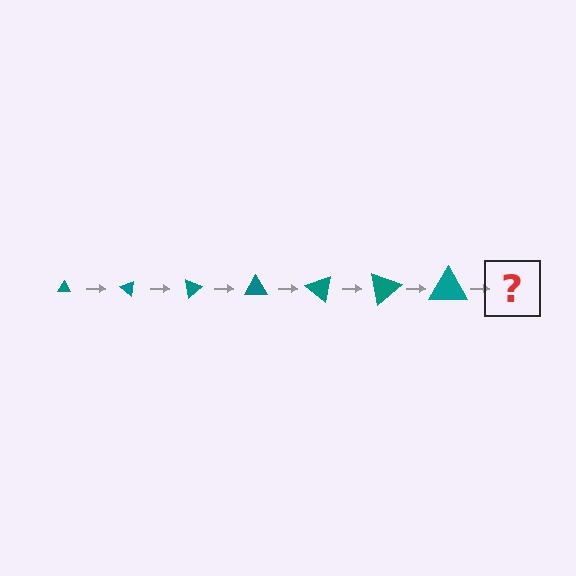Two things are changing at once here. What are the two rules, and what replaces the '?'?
The two rules are that the triangle grows larger each step and it rotates 40 degrees each step. The '?' should be a triangle, larger than the previous one and rotated 280 degrees from the start.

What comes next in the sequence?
The next element should be a triangle, larger than the previous one and rotated 280 degrees from the start.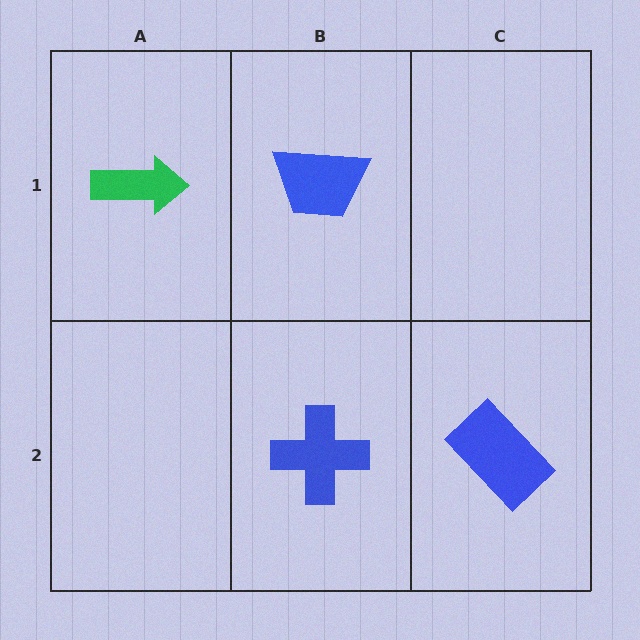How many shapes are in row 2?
2 shapes.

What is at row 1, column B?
A blue trapezoid.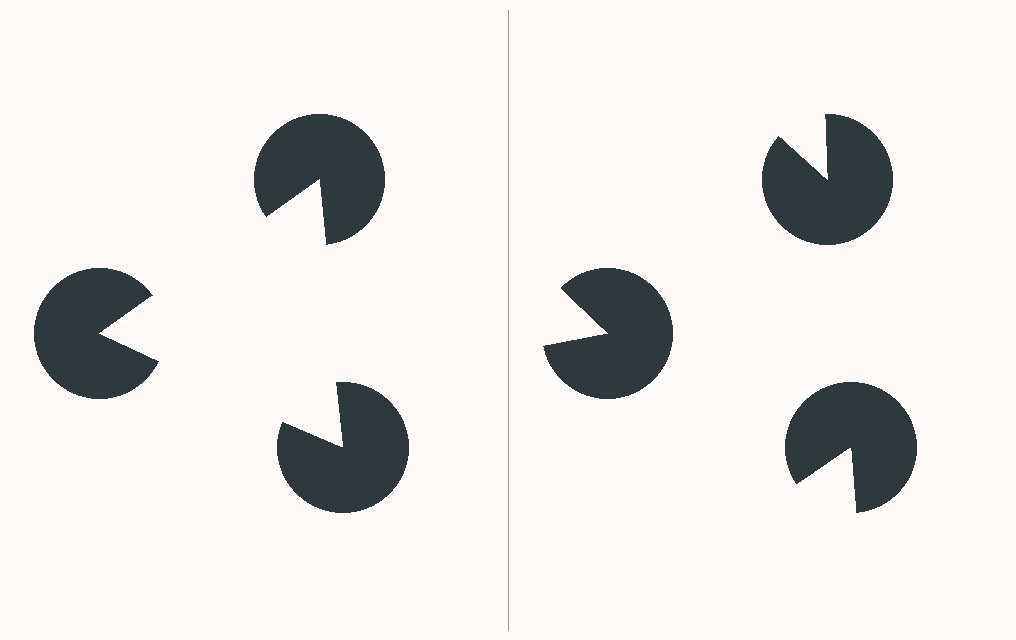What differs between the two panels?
The pac-man discs are positioned identically on both sides; only the wedge orientations differ. On the left they align to a triangle; on the right they are misaligned.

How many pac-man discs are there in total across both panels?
6 — 3 on each side.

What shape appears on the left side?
An illusory triangle.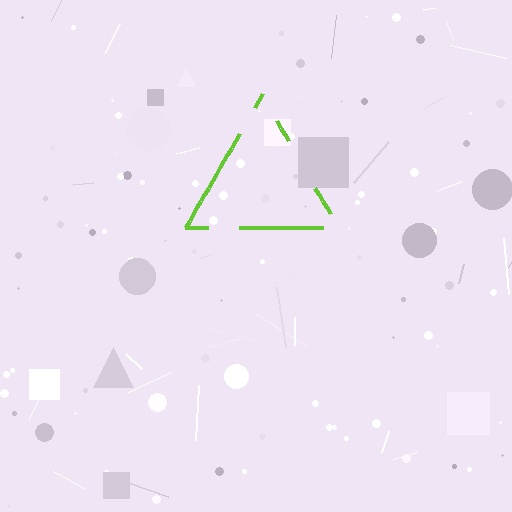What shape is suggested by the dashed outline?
The dashed outline suggests a triangle.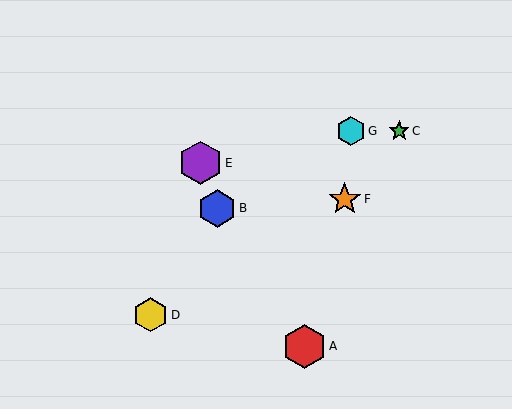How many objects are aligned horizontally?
2 objects (C, G) are aligned horizontally.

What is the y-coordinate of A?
Object A is at y≈346.